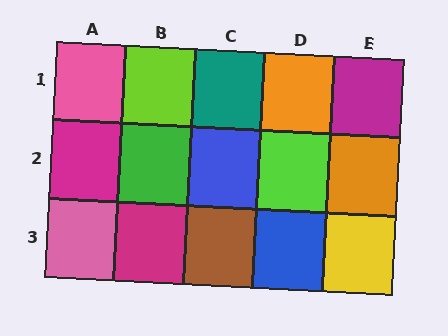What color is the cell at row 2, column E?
Orange.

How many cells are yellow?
1 cell is yellow.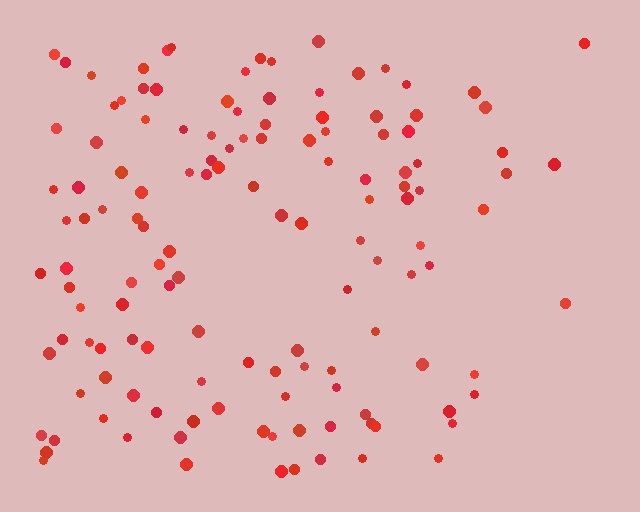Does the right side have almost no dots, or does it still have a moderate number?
Still a moderate number, just noticeably fewer than the left.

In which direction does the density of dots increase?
From right to left, with the left side densest.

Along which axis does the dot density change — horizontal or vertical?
Horizontal.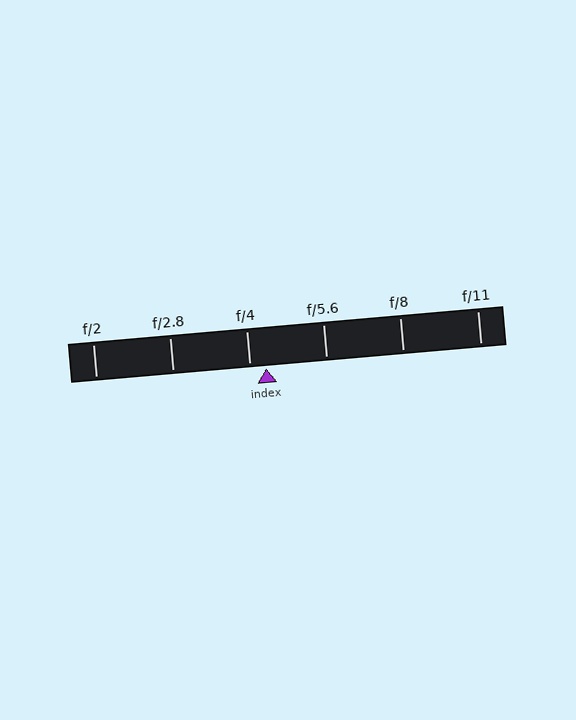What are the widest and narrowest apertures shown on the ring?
The widest aperture shown is f/2 and the narrowest is f/11.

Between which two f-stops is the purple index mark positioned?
The index mark is between f/4 and f/5.6.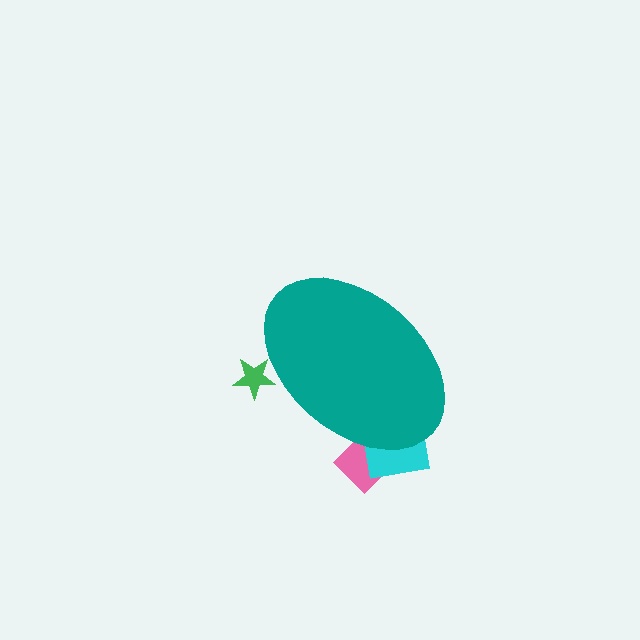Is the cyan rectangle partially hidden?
Yes, the cyan rectangle is partially hidden behind the teal ellipse.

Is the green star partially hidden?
Yes, the green star is partially hidden behind the teal ellipse.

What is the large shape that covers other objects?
A teal ellipse.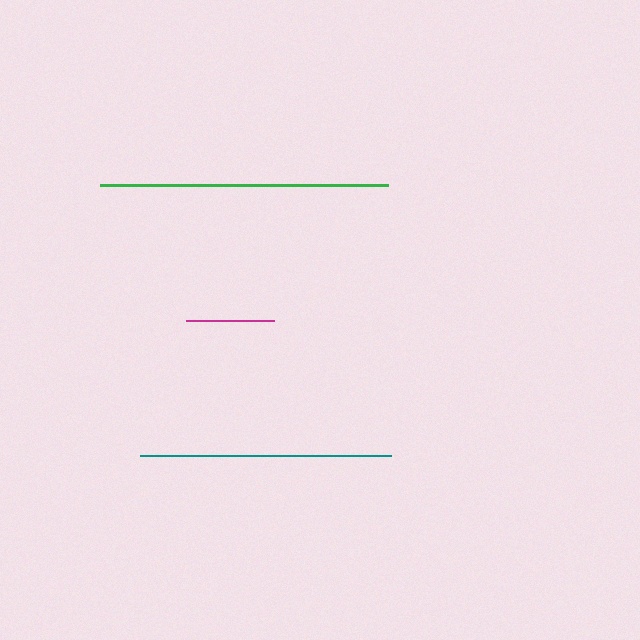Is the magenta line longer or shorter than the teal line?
The teal line is longer than the magenta line.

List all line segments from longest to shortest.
From longest to shortest: green, teal, magenta.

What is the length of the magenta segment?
The magenta segment is approximately 88 pixels long.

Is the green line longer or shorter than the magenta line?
The green line is longer than the magenta line.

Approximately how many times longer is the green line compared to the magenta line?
The green line is approximately 3.3 times the length of the magenta line.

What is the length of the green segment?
The green segment is approximately 288 pixels long.